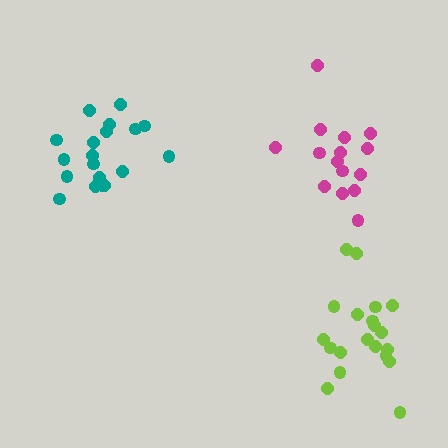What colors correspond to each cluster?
The clusters are colored: magenta, lime, teal.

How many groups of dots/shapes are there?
There are 3 groups.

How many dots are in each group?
Group 1: 15 dots, Group 2: 20 dots, Group 3: 19 dots (54 total).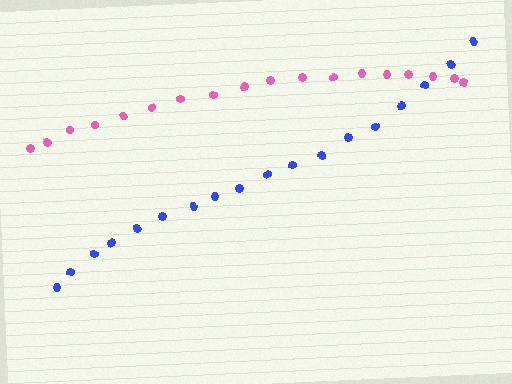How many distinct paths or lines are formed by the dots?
There are 2 distinct paths.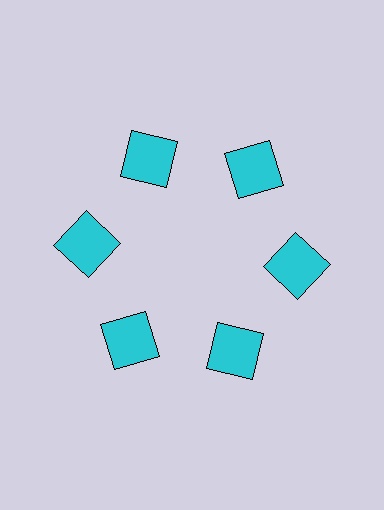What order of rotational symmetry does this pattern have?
This pattern has 6-fold rotational symmetry.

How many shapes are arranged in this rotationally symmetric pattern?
There are 6 shapes, arranged in 6 groups of 1.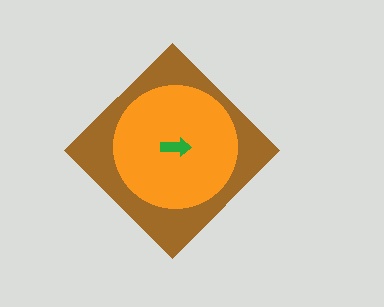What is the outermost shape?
The brown diamond.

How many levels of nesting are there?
3.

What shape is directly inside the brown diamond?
The orange circle.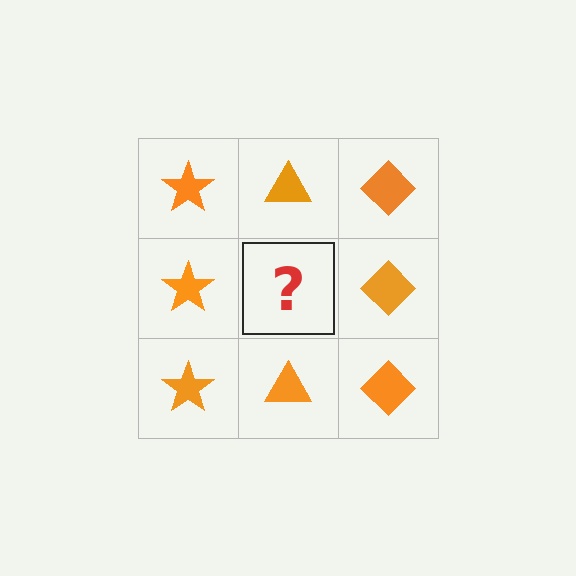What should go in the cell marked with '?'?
The missing cell should contain an orange triangle.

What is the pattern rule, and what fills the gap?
The rule is that each column has a consistent shape. The gap should be filled with an orange triangle.